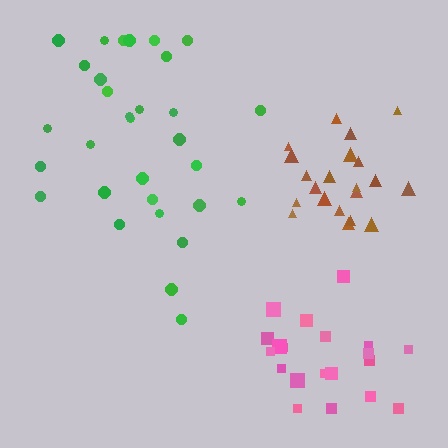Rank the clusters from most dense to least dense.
brown, pink, green.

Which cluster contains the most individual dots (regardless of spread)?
Green (31).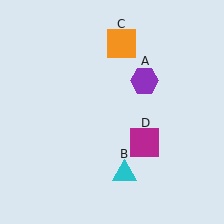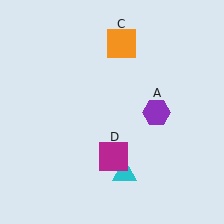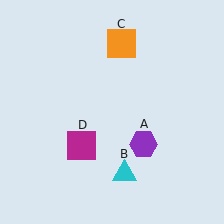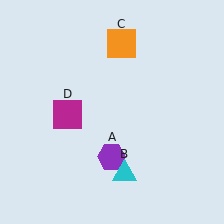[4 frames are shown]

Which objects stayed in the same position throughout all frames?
Cyan triangle (object B) and orange square (object C) remained stationary.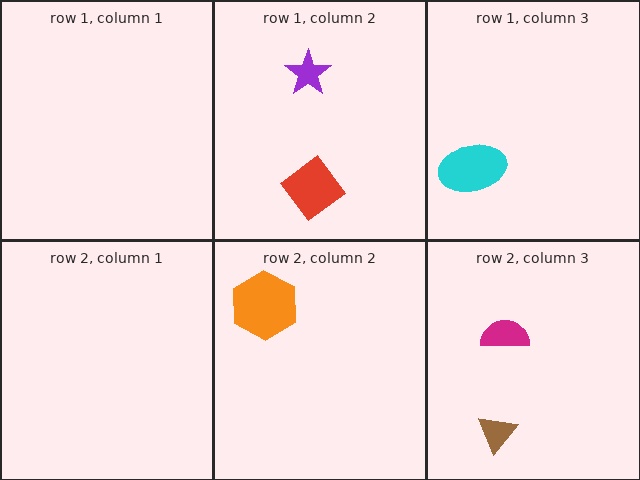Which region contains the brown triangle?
The row 2, column 3 region.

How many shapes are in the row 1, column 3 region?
1.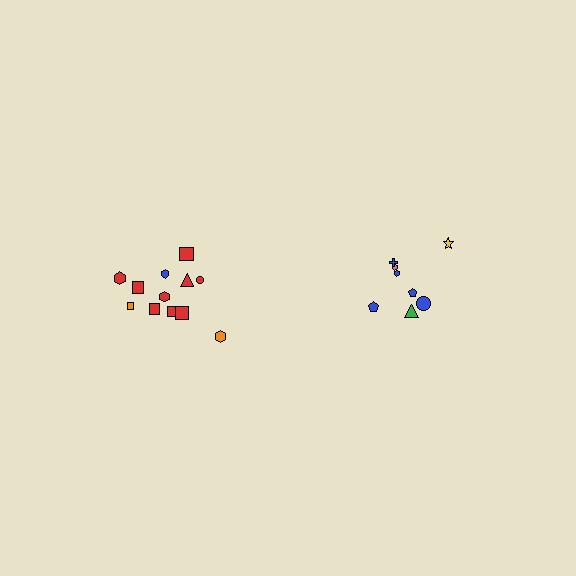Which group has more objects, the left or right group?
The left group.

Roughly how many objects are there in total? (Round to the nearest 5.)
Roughly 20 objects in total.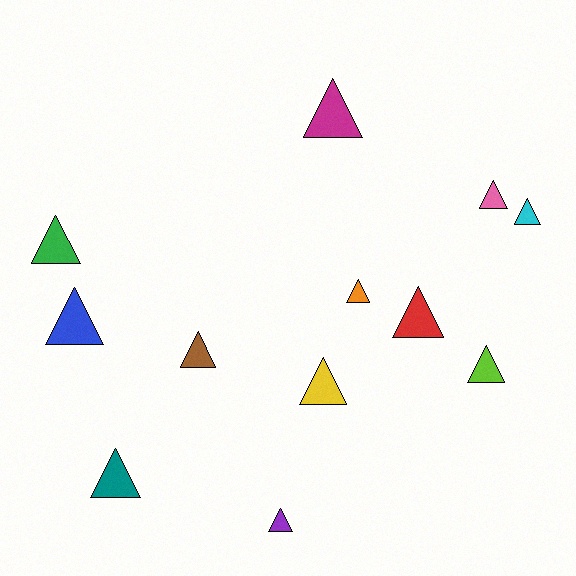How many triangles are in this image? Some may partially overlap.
There are 12 triangles.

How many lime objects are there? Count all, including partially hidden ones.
There is 1 lime object.